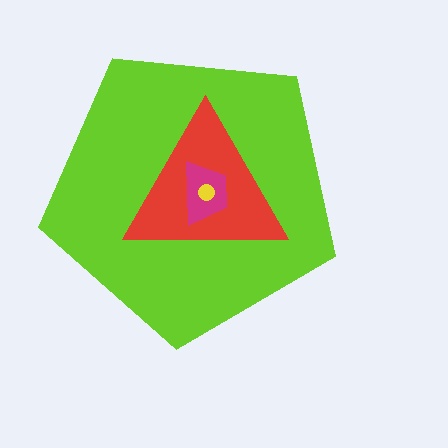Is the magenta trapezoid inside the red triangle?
Yes.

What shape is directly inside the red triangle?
The magenta trapezoid.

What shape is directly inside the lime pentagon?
The red triangle.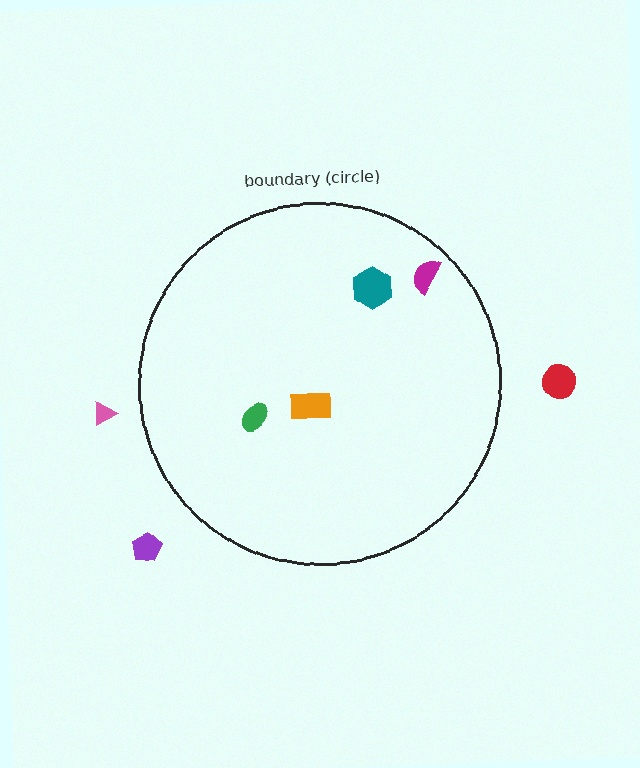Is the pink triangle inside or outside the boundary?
Outside.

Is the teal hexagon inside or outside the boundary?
Inside.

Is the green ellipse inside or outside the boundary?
Inside.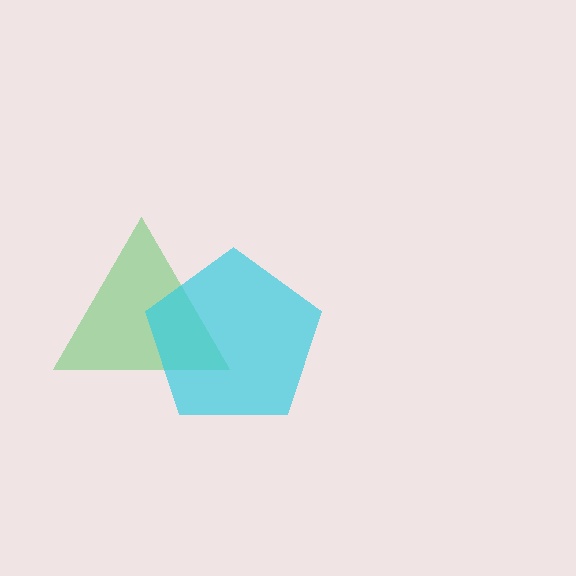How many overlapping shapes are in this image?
There are 2 overlapping shapes in the image.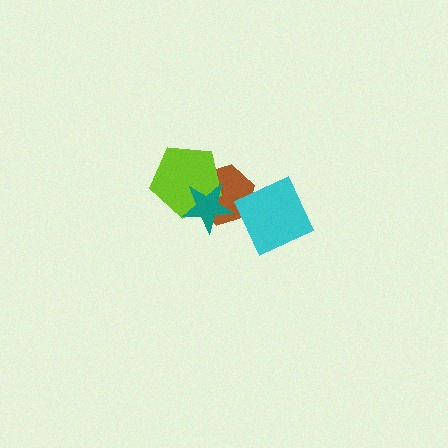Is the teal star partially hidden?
No, no other shape covers it.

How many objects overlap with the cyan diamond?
1 object overlaps with the cyan diamond.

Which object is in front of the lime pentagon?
The teal star is in front of the lime pentagon.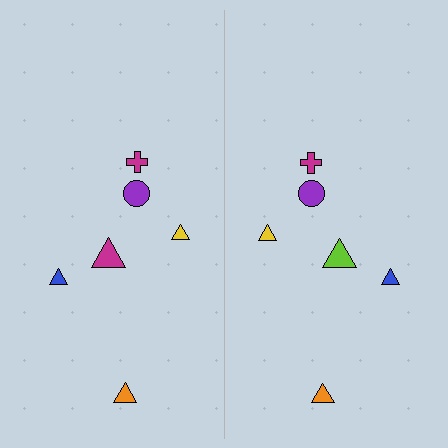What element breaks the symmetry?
The lime triangle on the right side breaks the symmetry — its mirror counterpart is magenta.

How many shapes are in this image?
There are 12 shapes in this image.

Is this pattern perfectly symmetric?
No, the pattern is not perfectly symmetric. The lime triangle on the right side breaks the symmetry — its mirror counterpart is magenta.